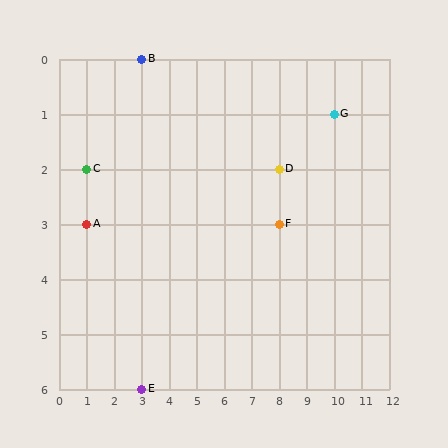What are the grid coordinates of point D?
Point D is at grid coordinates (8, 2).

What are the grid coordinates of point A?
Point A is at grid coordinates (1, 3).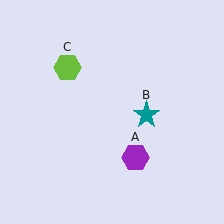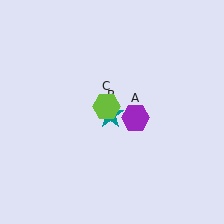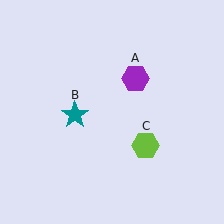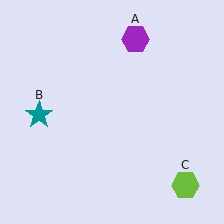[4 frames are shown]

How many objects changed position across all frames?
3 objects changed position: purple hexagon (object A), teal star (object B), lime hexagon (object C).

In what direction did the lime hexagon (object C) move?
The lime hexagon (object C) moved down and to the right.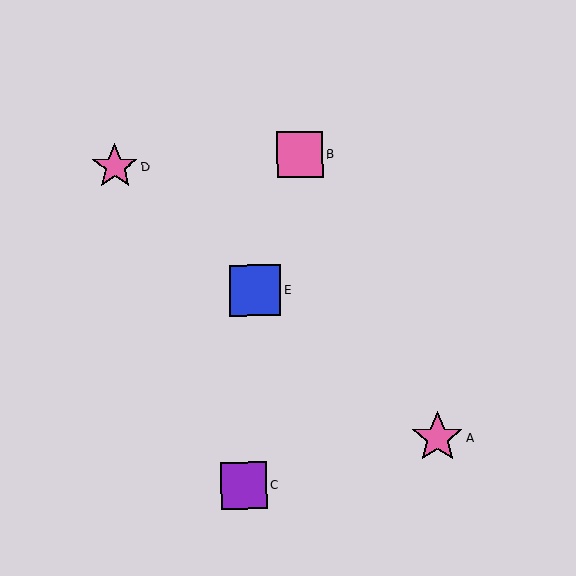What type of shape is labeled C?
Shape C is a purple square.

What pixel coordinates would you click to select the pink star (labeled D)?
Click at (115, 167) to select the pink star D.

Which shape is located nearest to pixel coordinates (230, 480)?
The purple square (labeled C) at (244, 485) is nearest to that location.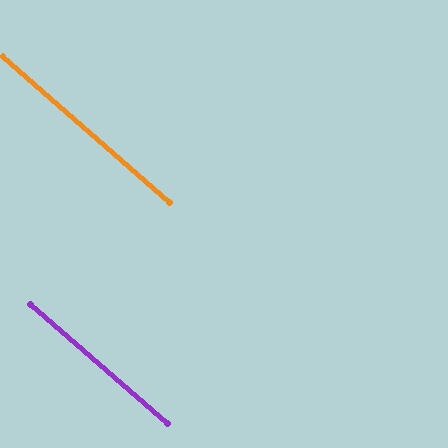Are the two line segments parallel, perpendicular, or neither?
Parallel — their directions differ by only 0.3°.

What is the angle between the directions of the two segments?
Approximately 0 degrees.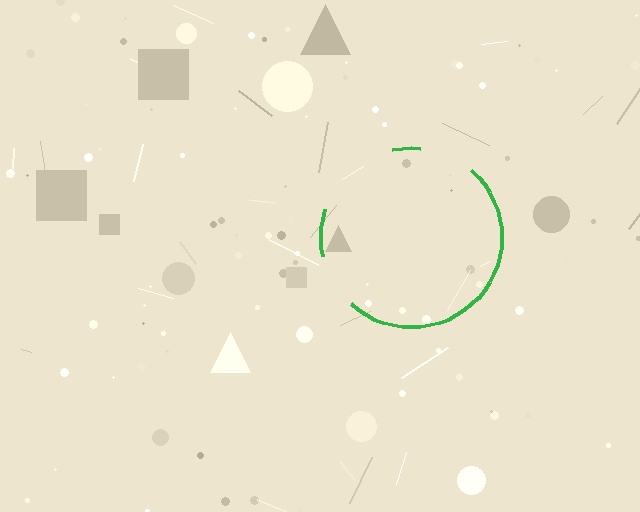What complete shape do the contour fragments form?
The contour fragments form a circle.